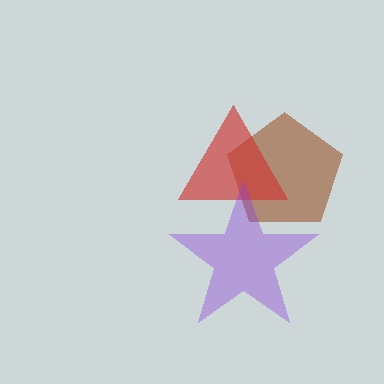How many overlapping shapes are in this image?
There are 3 overlapping shapes in the image.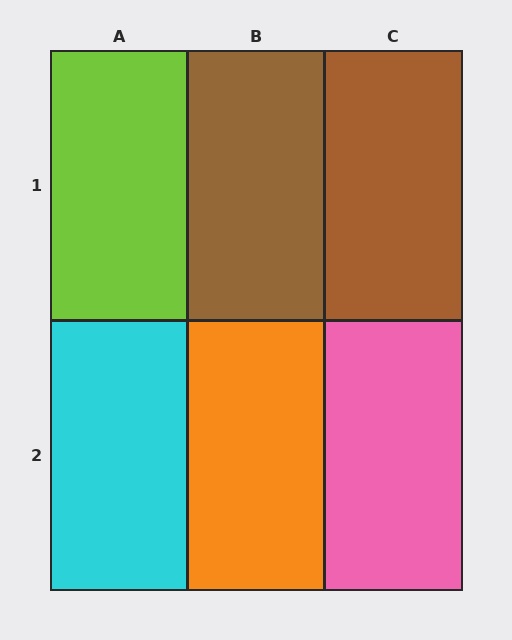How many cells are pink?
1 cell is pink.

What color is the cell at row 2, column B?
Orange.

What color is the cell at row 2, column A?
Cyan.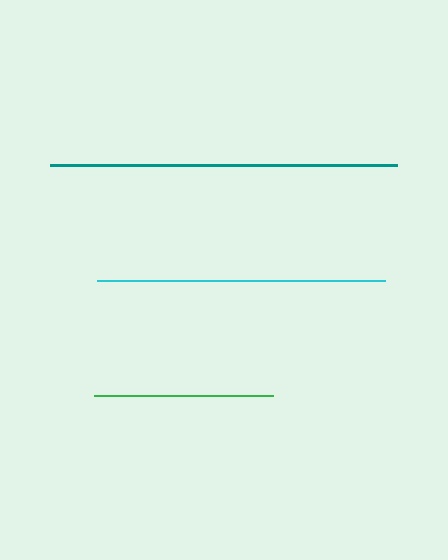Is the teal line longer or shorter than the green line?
The teal line is longer than the green line.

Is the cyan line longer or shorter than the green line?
The cyan line is longer than the green line.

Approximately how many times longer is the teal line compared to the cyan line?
The teal line is approximately 1.2 times the length of the cyan line.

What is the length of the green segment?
The green segment is approximately 179 pixels long.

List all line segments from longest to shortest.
From longest to shortest: teal, cyan, green.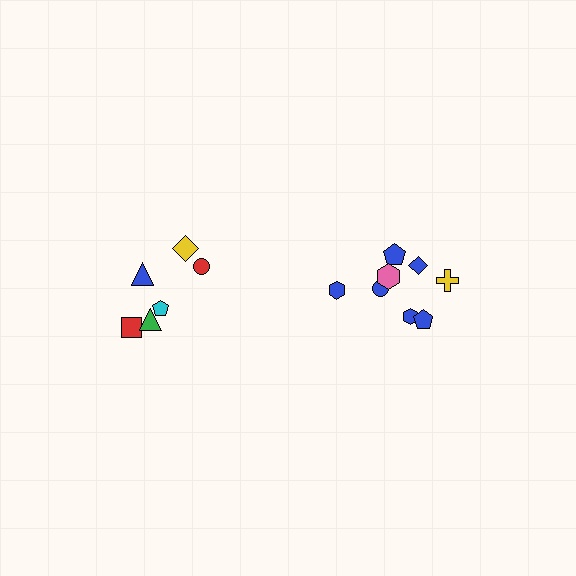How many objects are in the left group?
There are 6 objects.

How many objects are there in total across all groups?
There are 14 objects.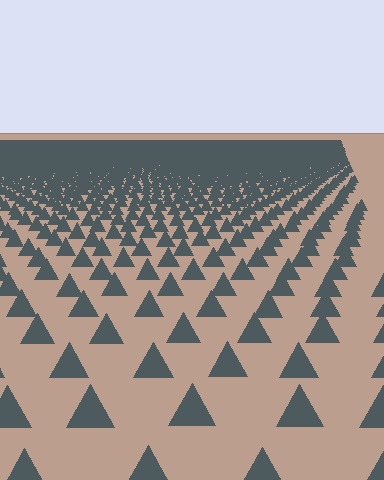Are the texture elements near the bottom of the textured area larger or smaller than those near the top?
Larger. Near the bottom, elements are closer to the viewer and appear at a bigger on-screen size.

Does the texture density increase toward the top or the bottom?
Density increases toward the top.